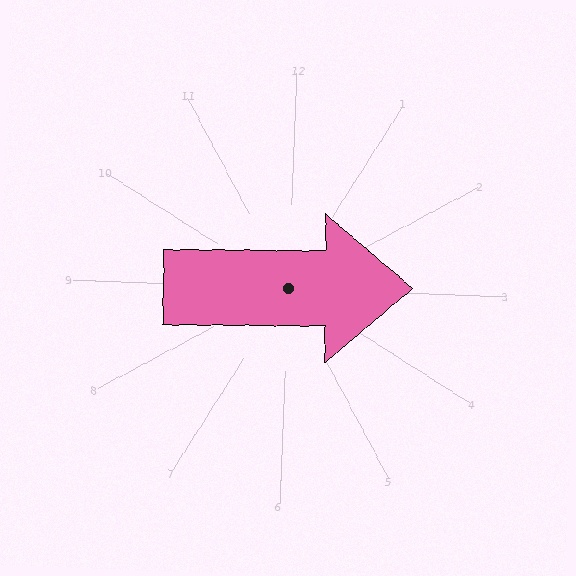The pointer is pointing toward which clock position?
Roughly 3 o'clock.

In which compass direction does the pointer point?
East.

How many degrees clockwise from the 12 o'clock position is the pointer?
Approximately 88 degrees.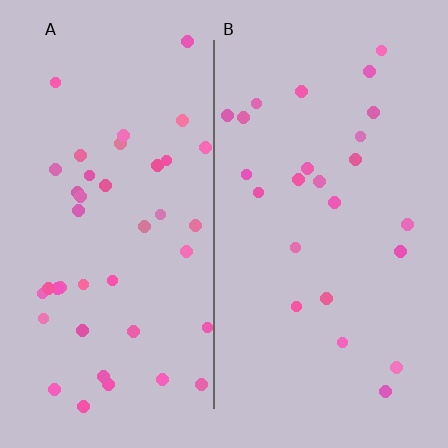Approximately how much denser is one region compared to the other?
Approximately 1.8× — region A over region B.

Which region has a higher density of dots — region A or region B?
A (the left).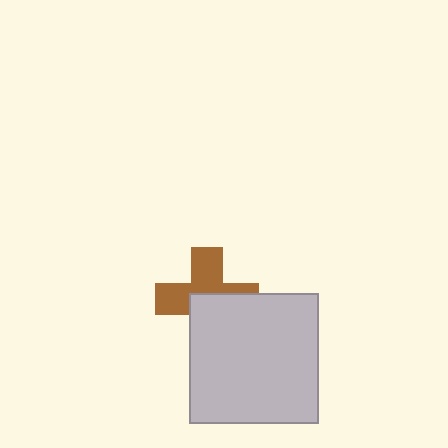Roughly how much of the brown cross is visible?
About half of it is visible (roughly 52%).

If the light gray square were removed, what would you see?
You would see the complete brown cross.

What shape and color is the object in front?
The object in front is a light gray square.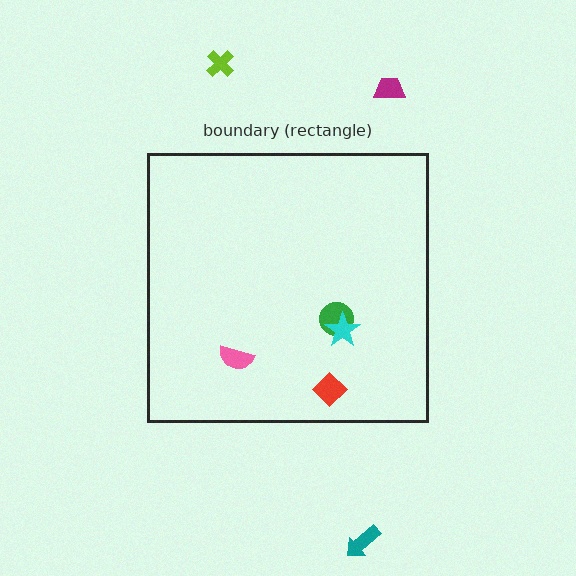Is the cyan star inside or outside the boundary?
Inside.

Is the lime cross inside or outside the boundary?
Outside.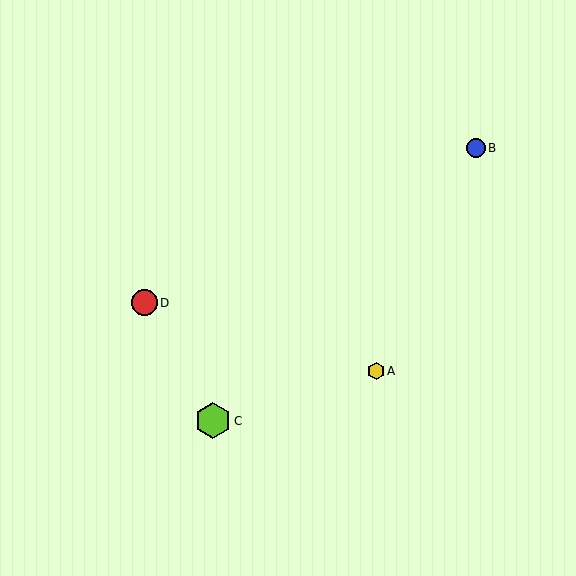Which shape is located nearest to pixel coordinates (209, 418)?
The lime hexagon (labeled C) at (213, 421) is nearest to that location.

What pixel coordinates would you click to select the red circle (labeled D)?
Click at (144, 303) to select the red circle D.